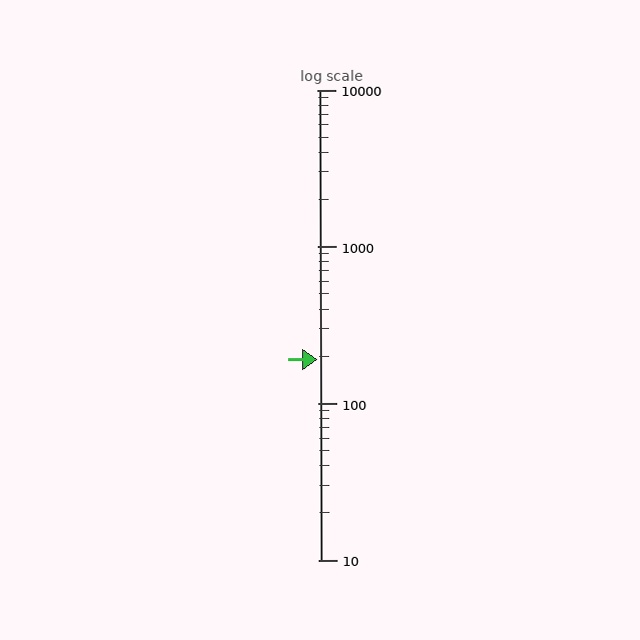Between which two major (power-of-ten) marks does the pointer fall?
The pointer is between 100 and 1000.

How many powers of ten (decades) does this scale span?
The scale spans 3 decades, from 10 to 10000.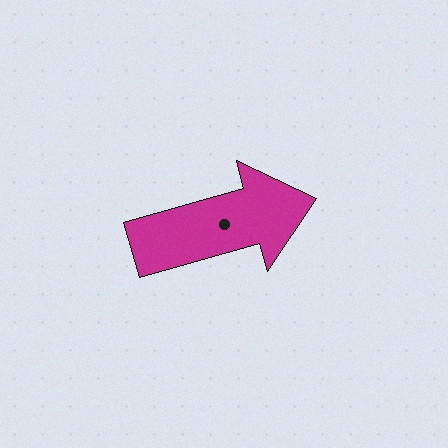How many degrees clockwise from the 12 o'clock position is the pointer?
Approximately 74 degrees.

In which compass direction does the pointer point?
East.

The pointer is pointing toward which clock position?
Roughly 2 o'clock.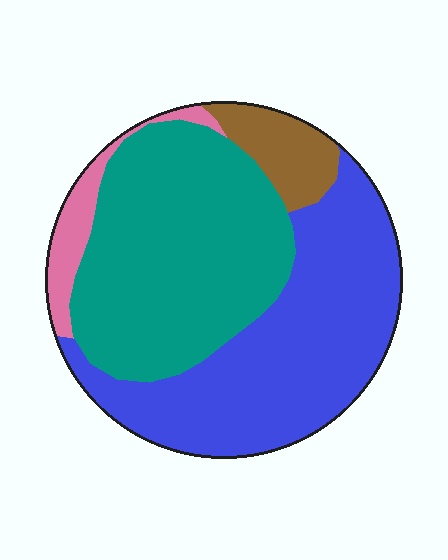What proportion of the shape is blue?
Blue takes up between a quarter and a half of the shape.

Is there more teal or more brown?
Teal.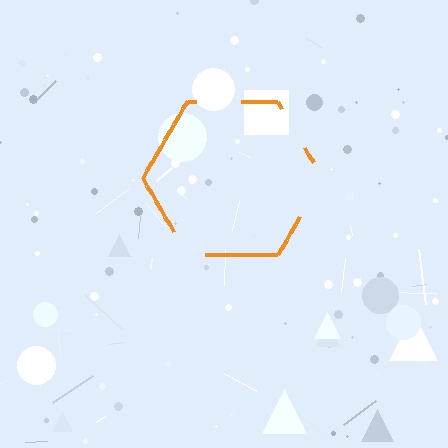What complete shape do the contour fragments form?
The contour fragments form a hexagon.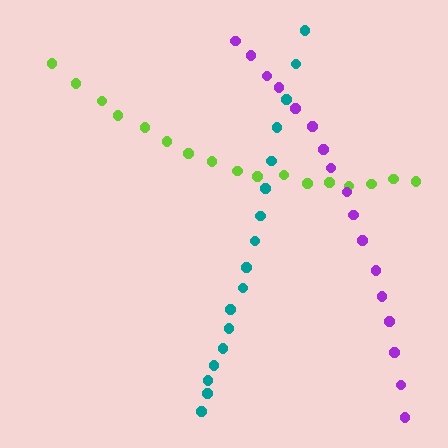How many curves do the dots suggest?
There are 3 distinct paths.